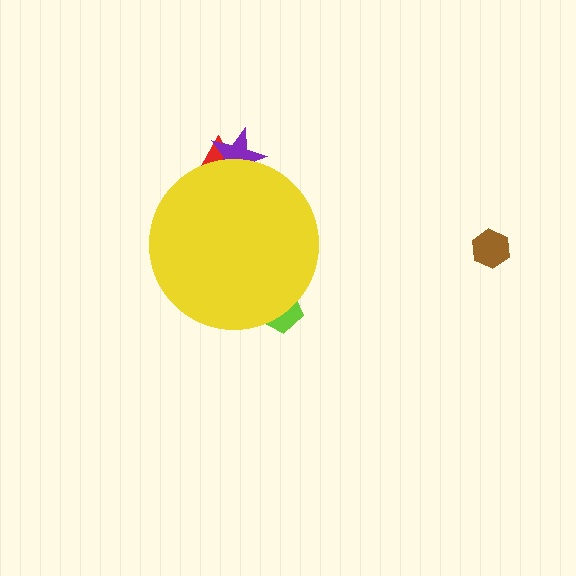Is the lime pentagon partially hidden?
Yes, the lime pentagon is partially hidden behind the yellow circle.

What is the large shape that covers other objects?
A yellow circle.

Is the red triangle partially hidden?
Yes, the red triangle is partially hidden behind the yellow circle.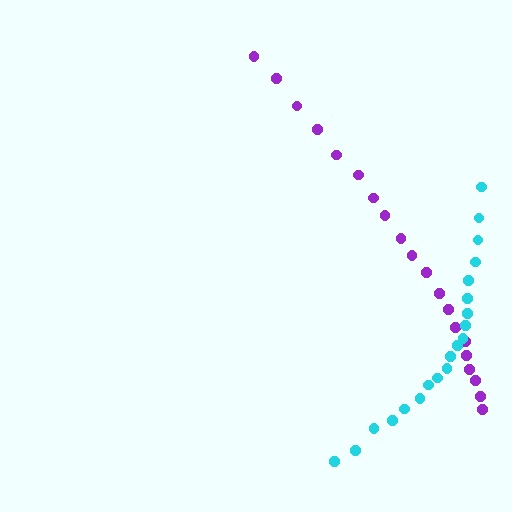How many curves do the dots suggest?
There are 2 distinct paths.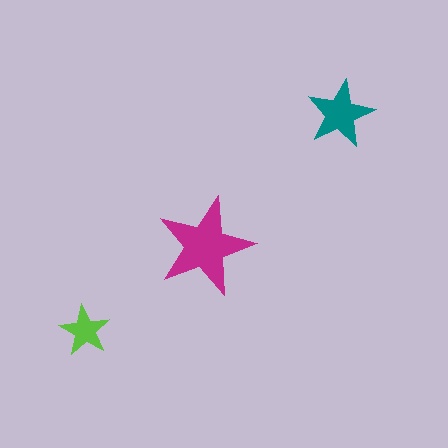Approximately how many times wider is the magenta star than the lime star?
About 2 times wider.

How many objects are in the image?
There are 3 objects in the image.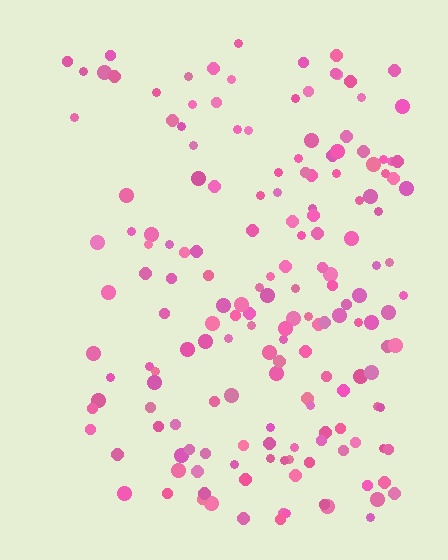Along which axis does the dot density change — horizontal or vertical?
Horizontal.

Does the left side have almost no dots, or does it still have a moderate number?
Still a moderate number, just noticeably fewer than the right.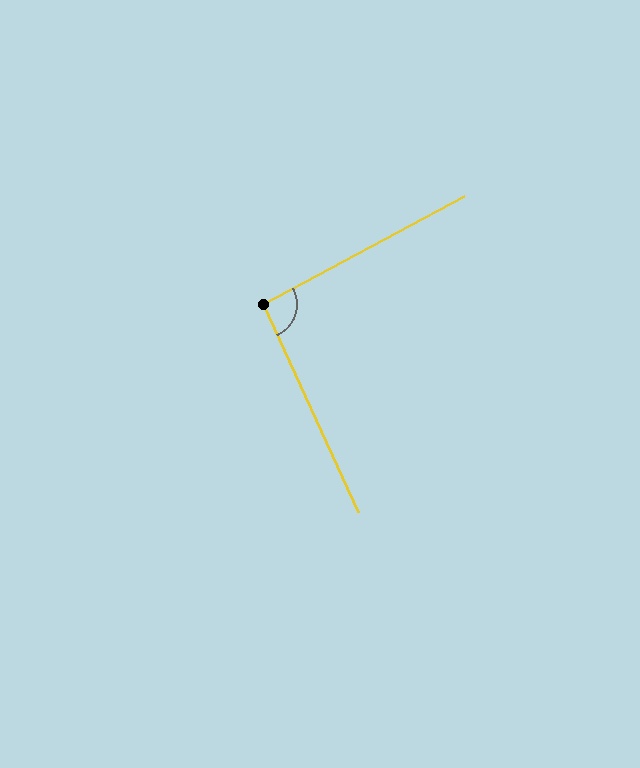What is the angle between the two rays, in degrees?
Approximately 94 degrees.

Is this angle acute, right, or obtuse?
It is approximately a right angle.